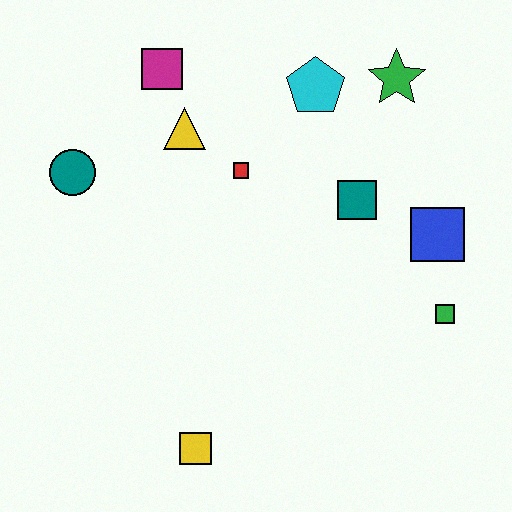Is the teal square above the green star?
No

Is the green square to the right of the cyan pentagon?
Yes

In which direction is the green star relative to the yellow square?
The green star is above the yellow square.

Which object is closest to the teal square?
The blue square is closest to the teal square.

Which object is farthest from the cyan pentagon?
The yellow square is farthest from the cyan pentagon.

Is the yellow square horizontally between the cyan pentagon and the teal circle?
Yes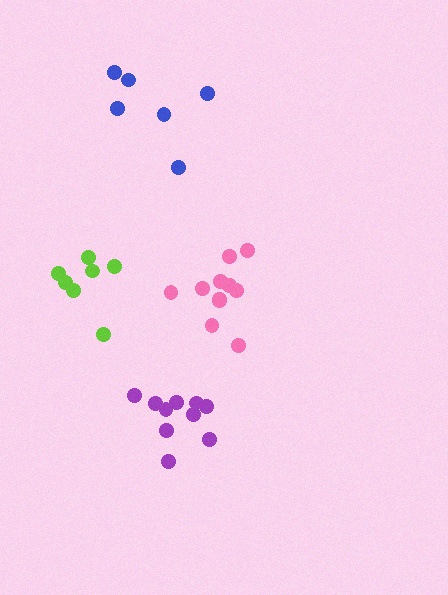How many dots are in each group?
Group 1: 11 dots, Group 2: 6 dots, Group 3: 7 dots, Group 4: 10 dots (34 total).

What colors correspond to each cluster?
The clusters are colored: pink, blue, lime, purple.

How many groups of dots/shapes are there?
There are 4 groups.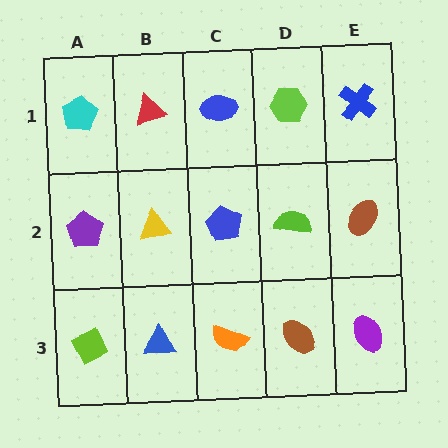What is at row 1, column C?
A blue ellipse.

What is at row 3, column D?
A brown ellipse.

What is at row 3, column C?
An orange semicircle.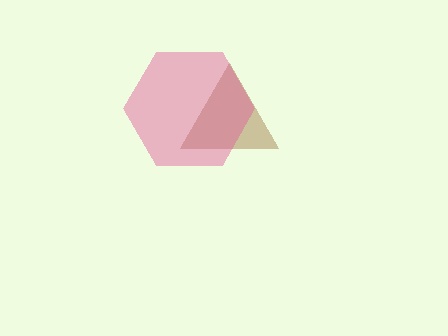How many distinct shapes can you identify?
There are 2 distinct shapes: a brown triangle, a pink hexagon.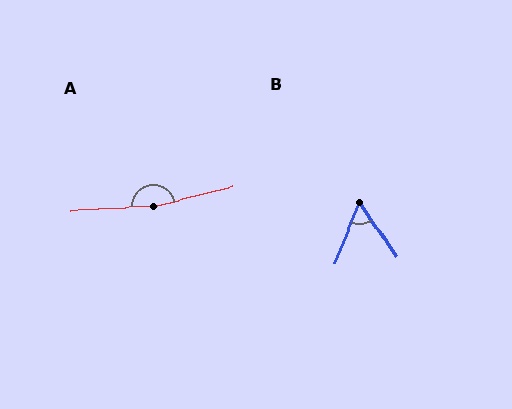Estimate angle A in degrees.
Approximately 169 degrees.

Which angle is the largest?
A, at approximately 169 degrees.